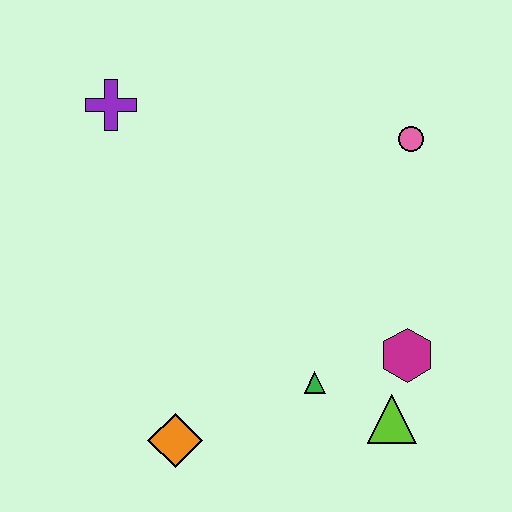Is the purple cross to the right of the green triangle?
No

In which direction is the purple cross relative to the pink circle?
The purple cross is to the left of the pink circle.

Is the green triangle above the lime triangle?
Yes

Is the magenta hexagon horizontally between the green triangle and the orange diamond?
No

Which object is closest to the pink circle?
The magenta hexagon is closest to the pink circle.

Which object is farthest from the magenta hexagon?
The purple cross is farthest from the magenta hexagon.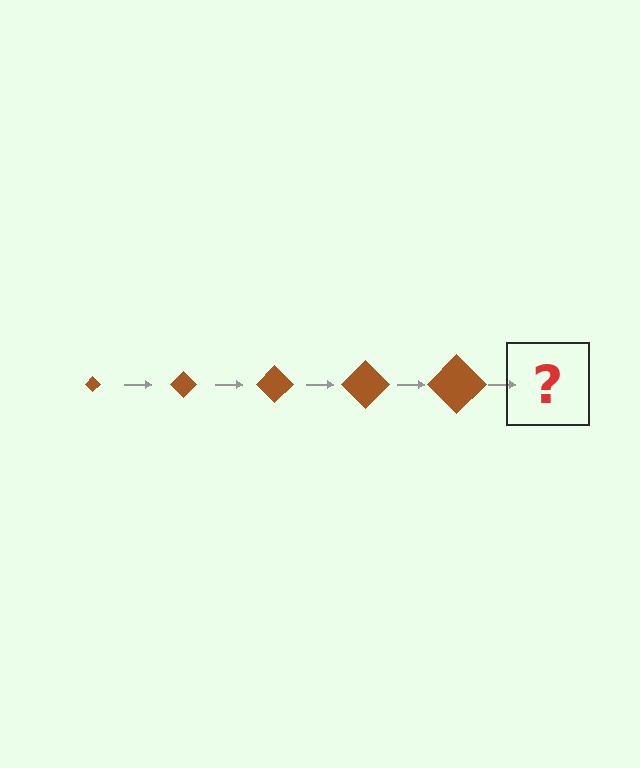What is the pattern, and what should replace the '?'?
The pattern is that the diamond gets progressively larger each step. The '?' should be a brown diamond, larger than the previous one.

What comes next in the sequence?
The next element should be a brown diamond, larger than the previous one.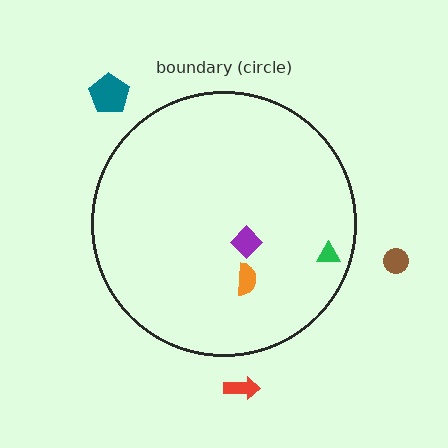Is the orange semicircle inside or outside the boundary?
Inside.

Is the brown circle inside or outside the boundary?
Outside.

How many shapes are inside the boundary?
3 inside, 3 outside.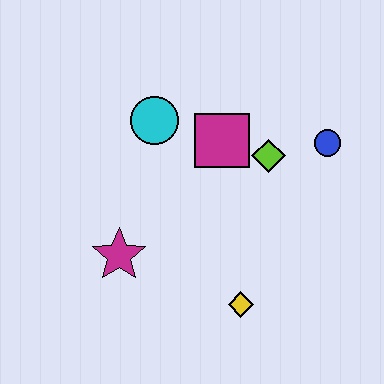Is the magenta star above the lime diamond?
No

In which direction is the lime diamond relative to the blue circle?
The lime diamond is to the left of the blue circle.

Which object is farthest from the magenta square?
The yellow diamond is farthest from the magenta square.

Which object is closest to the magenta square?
The lime diamond is closest to the magenta square.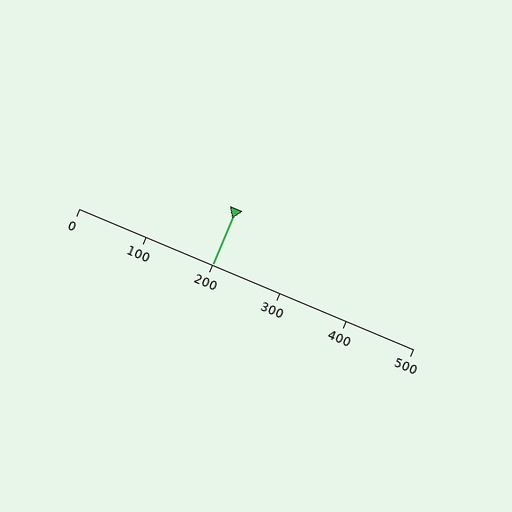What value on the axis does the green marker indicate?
The marker indicates approximately 200.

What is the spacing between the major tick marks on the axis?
The major ticks are spaced 100 apart.